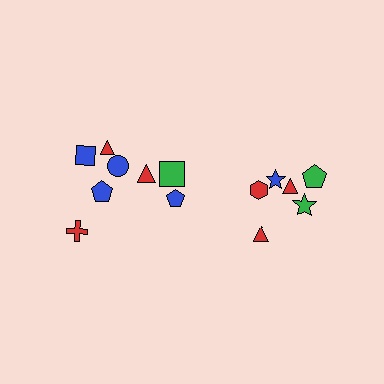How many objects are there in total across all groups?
There are 14 objects.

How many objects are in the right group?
There are 6 objects.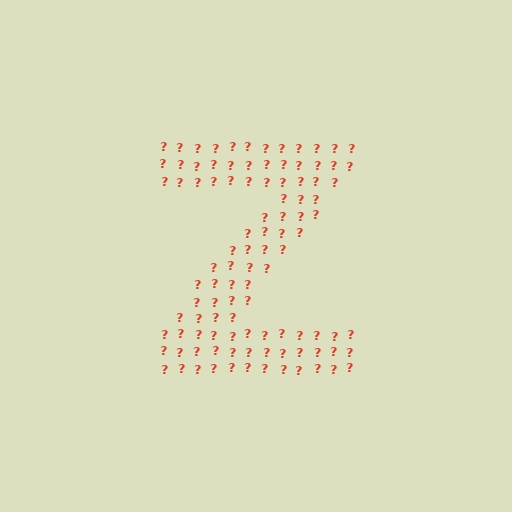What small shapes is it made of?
It is made of small question marks.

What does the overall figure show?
The overall figure shows the letter Z.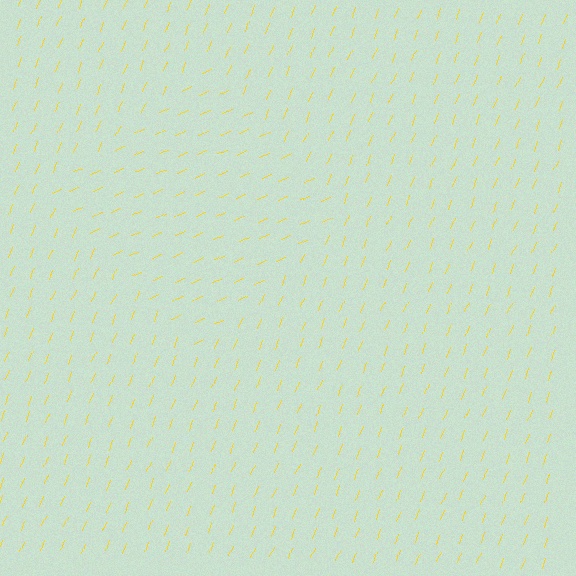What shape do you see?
I see a diamond.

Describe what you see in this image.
The image is filled with small yellow line segments. A diamond region in the image has lines oriented differently from the surrounding lines, creating a visible texture boundary.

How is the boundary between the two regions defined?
The boundary is defined purely by a change in line orientation (approximately 45 degrees difference). All lines are the same color and thickness.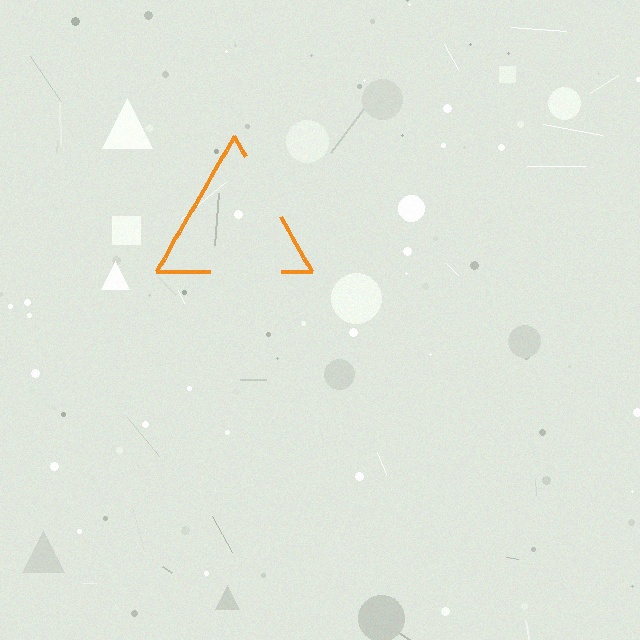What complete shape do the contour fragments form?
The contour fragments form a triangle.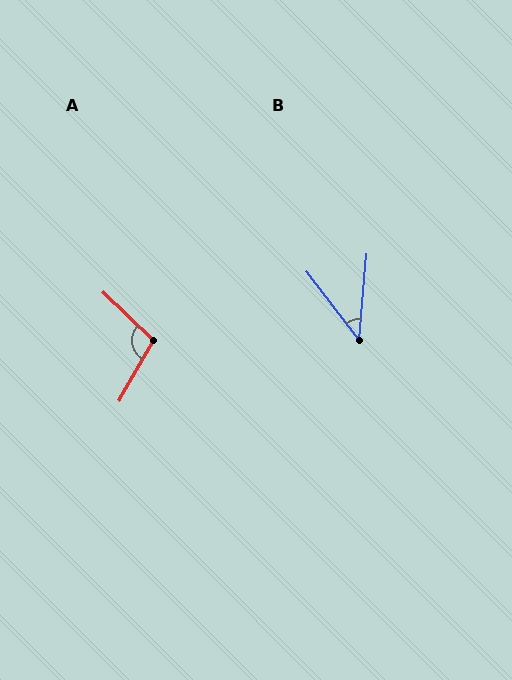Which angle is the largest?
A, at approximately 104 degrees.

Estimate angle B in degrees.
Approximately 42 degrees.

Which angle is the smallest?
B, at approximately 42 degrees.